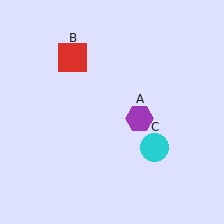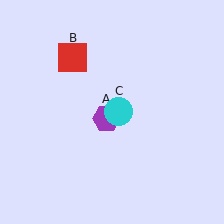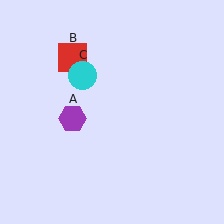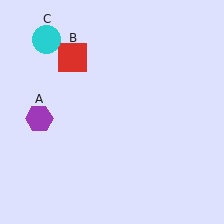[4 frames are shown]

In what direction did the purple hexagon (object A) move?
The purple hexagon (object A) moved left.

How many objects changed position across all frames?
2 objects changed position: purple hexagon (object A), cyan circle (object C).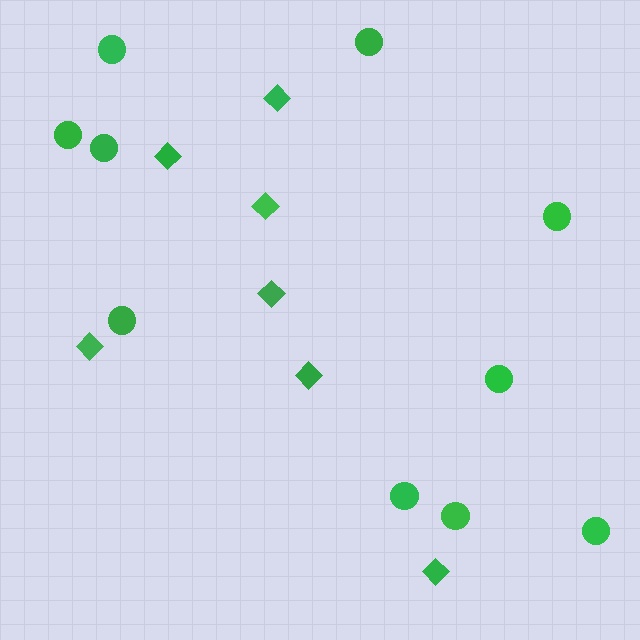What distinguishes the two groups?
There are 2 groups: one group of diamonds (7) and one group of circles (10).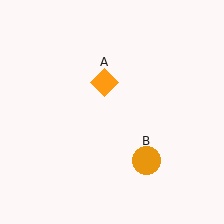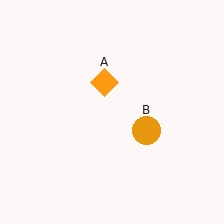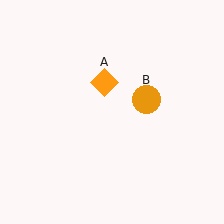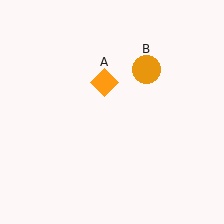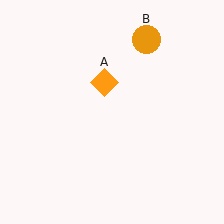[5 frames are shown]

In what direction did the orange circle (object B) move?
The orange circle (object B) moved up.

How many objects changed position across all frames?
1 object changed position: orange circle (object B).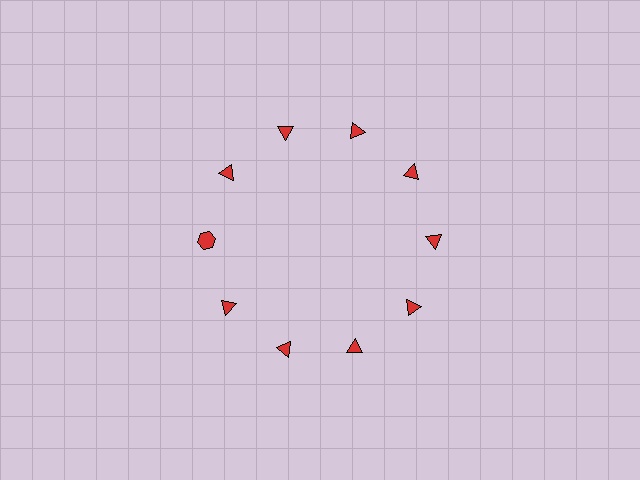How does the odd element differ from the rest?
It has a different shape: hexagon instead of triangle.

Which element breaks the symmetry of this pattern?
The red hexagon at roughly the 9 o'clock position breaks the symmetry. All other shapes are red triangles.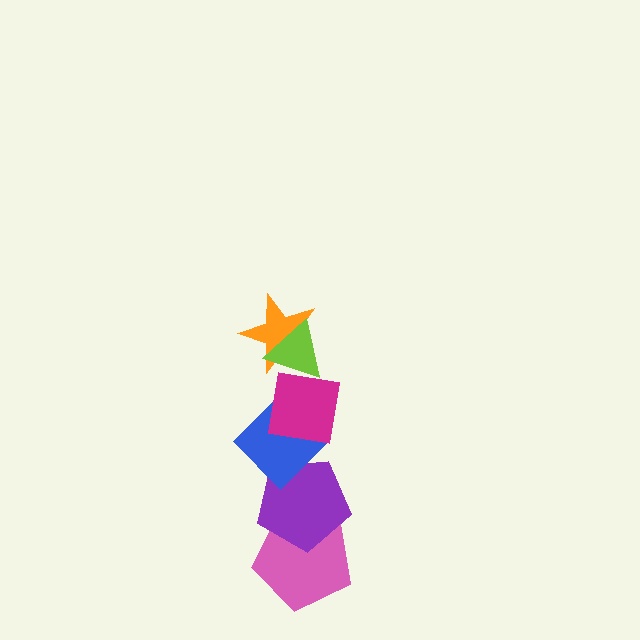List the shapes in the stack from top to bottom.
From top to bottom: the lime triangle, the orange star, the magenta square, the blue diamond, the purple pentagon, the pink pentagon.